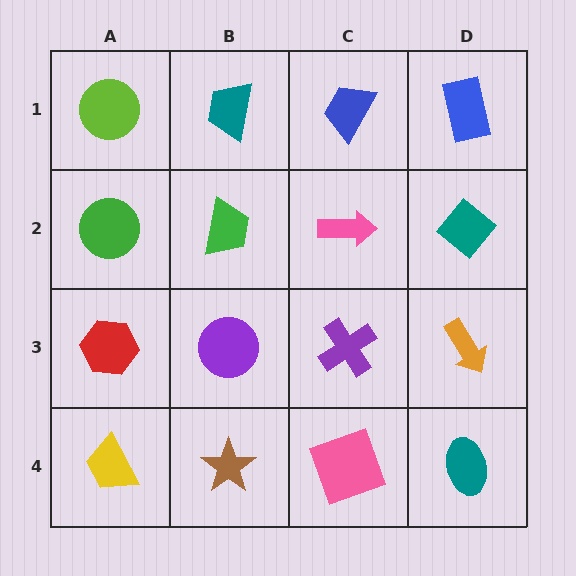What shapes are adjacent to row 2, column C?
A blue trapezoid (row 1, column C), a purple cross (row 3, column C), a green trapezoid (row 2, column B), a teal diamond (row 2, column D).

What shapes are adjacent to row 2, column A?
A lime circle (row 1, column A), a red hexagon (row 3, column A), a green trapezoid (row 2, column B).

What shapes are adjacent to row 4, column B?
A purple circle (row 3, column B), a yellow trapezoid (row 4, column A), a pink square (row 4, column C).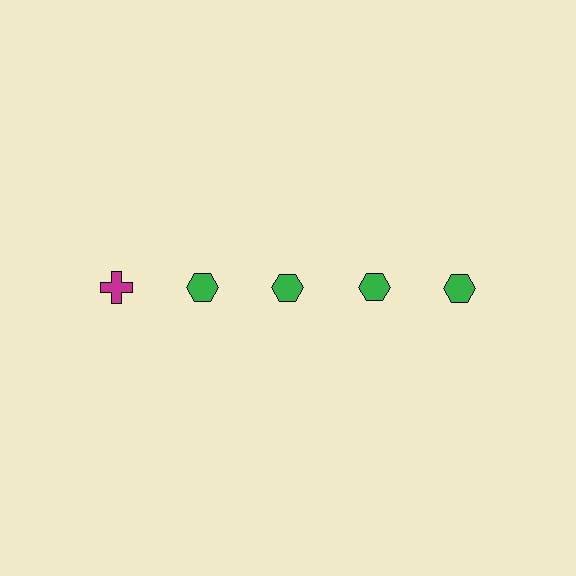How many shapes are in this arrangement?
There are 5 shapes arranged in a grid pattern.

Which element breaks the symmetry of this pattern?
The magenta cross in the top row, leftmost column breaks the symmetry. All other shapes are green hexagons.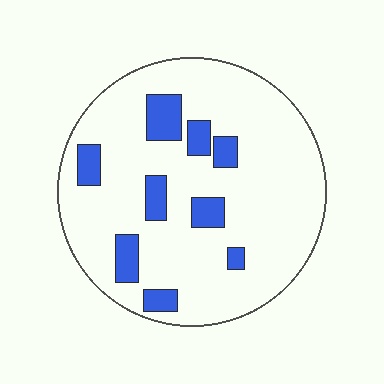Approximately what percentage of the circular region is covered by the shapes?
Approximately 15%.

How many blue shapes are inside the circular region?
9.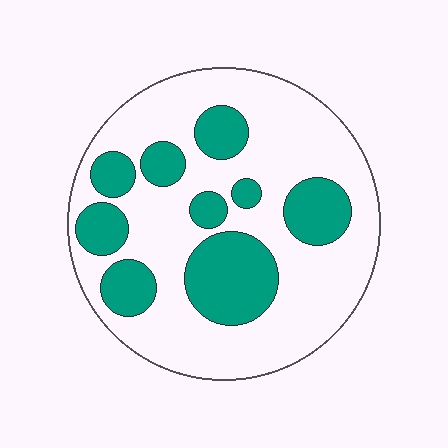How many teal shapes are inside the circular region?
9.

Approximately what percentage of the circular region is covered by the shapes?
Approximately 30%.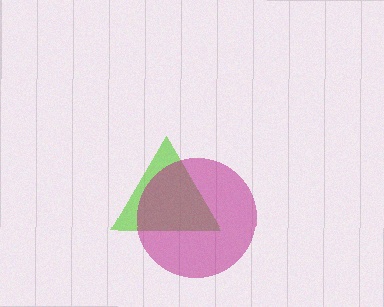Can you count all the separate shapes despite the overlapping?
Yes, there are 2 separate shapes.